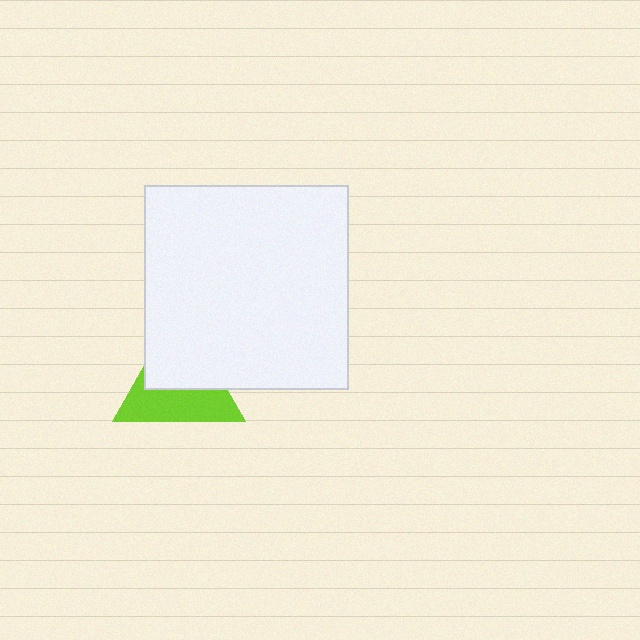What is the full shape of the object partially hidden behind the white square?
The partially hidden object is a lime triangle.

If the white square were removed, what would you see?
You would see the complete lime triangle.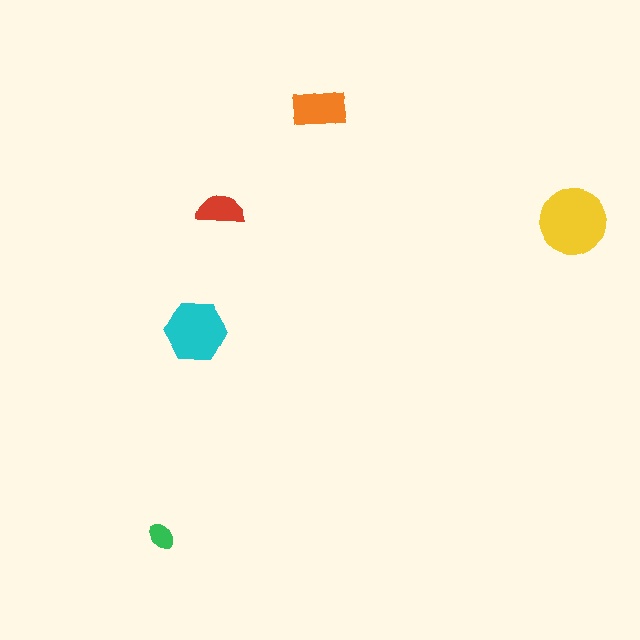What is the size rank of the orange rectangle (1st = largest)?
3rd.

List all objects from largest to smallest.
The yellow circle, the cyan hexagon, the orange rectangle, the red semicircle, the green ellipse.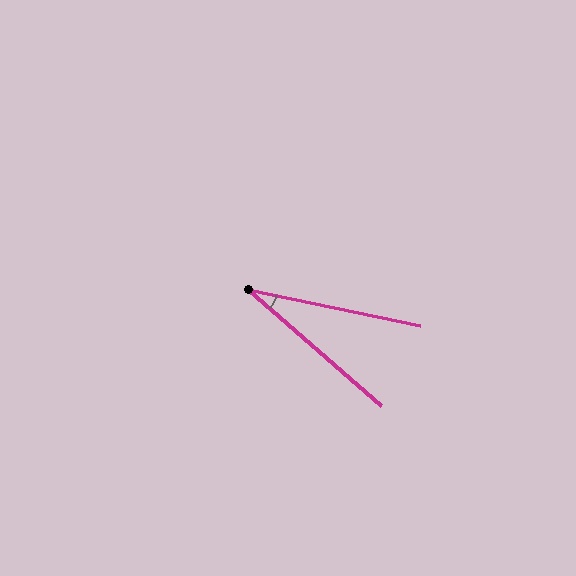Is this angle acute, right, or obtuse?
It is acute.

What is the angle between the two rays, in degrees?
Approximately 29 degrees.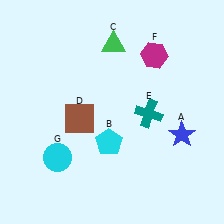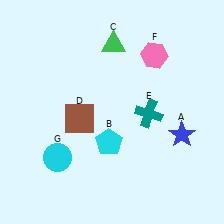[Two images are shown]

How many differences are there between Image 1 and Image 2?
There is 1 difference between the two images.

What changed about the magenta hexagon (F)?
In Image 1, F is magenta. In Image 2, it changed to pink.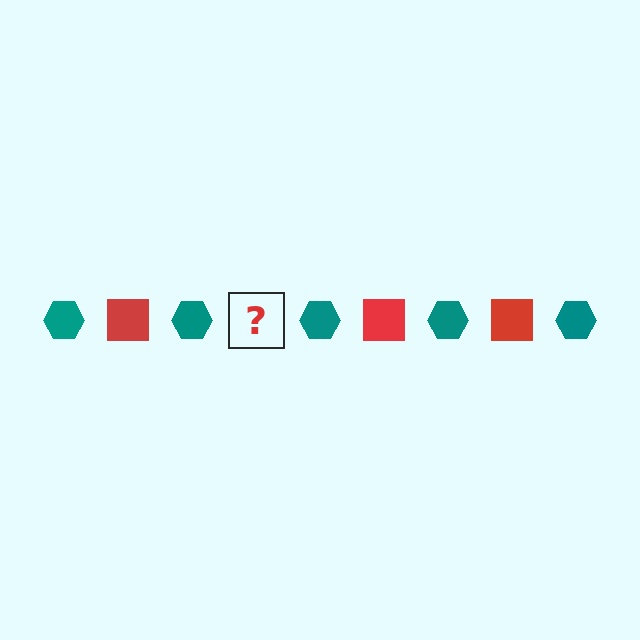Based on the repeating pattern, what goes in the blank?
The blank should be a red square.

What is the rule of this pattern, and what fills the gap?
The rule is that the pattern alternates between teal hexagon and red square. The gap should be filled with a red square.